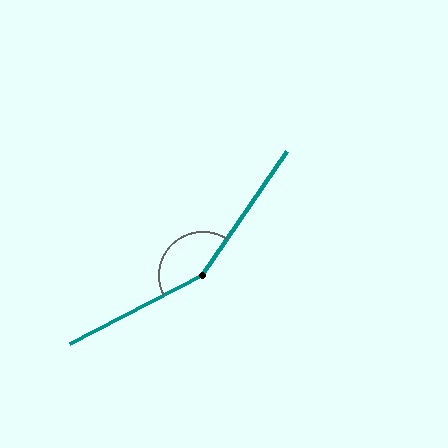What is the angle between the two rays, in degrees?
Approximately 151 degrees.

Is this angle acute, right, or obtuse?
It is obtuse.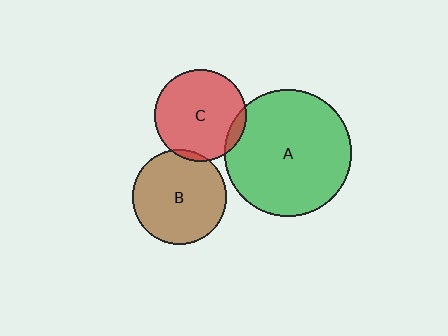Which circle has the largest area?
Circle A (green).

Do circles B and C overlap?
Yes.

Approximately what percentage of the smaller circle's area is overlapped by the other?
Approximately 5%.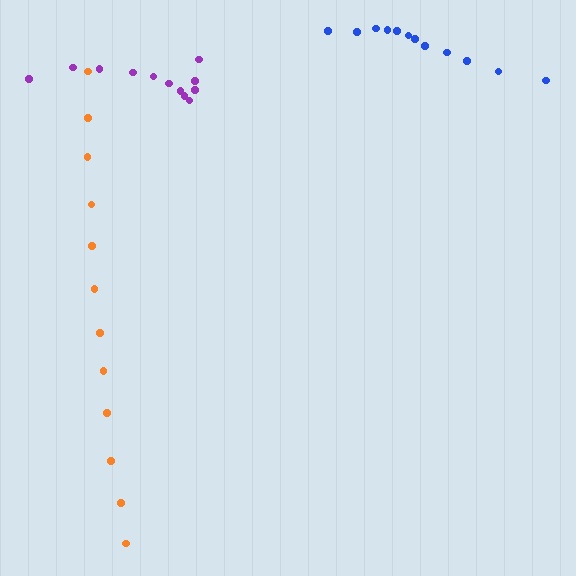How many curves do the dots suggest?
There are 3 distinct paths.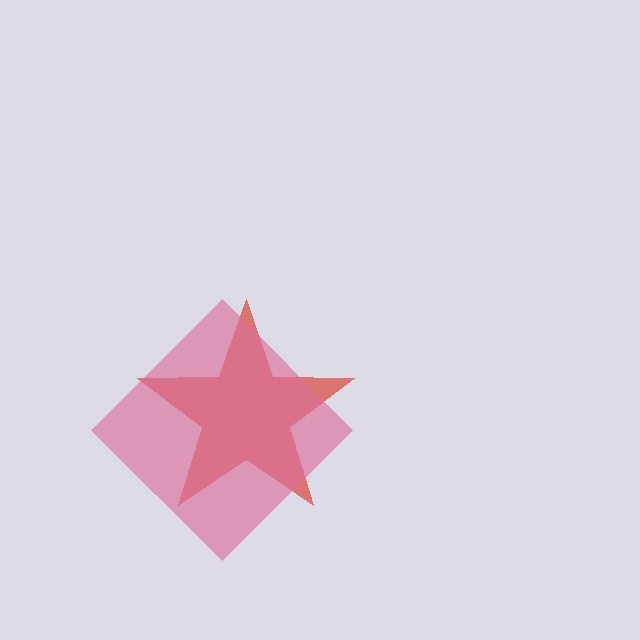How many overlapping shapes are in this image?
There are 2 overlapping shapes in the image.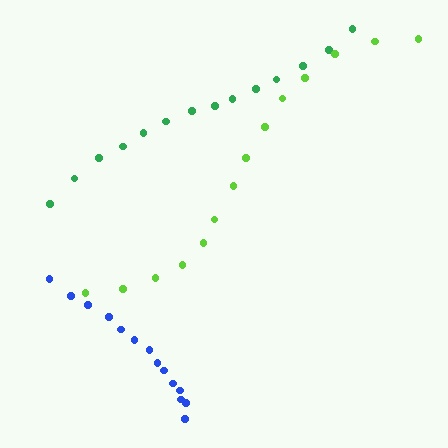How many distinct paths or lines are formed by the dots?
There are 3 distinct paths.